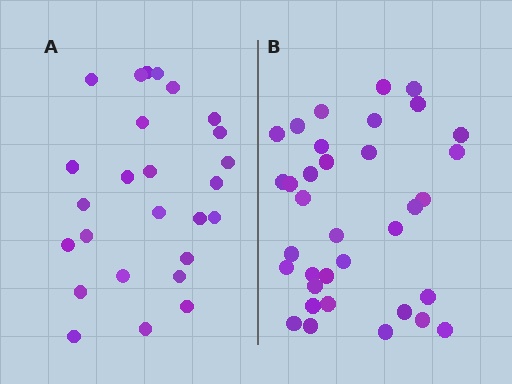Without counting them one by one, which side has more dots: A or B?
Region B (the right region) has more dots.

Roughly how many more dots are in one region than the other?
Region B has roughly 8 or so more dots than region A.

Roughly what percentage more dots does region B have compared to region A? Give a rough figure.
About 35% more.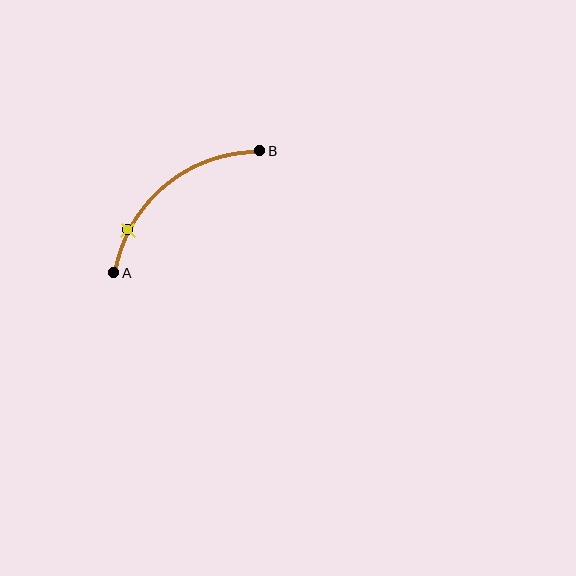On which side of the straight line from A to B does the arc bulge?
The arc bulges above and to the left of the straight line connecting A and B.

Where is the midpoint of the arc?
The arc midpoint is the point on the curve farthest from the straight line joining A and B. It sits above and to the left of that line.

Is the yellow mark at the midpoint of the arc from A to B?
No. The yellow mark lies on the arc but is closer to endpoint A. The arc midpoint would be at the point on the curve equidistant along the arc from both A and B.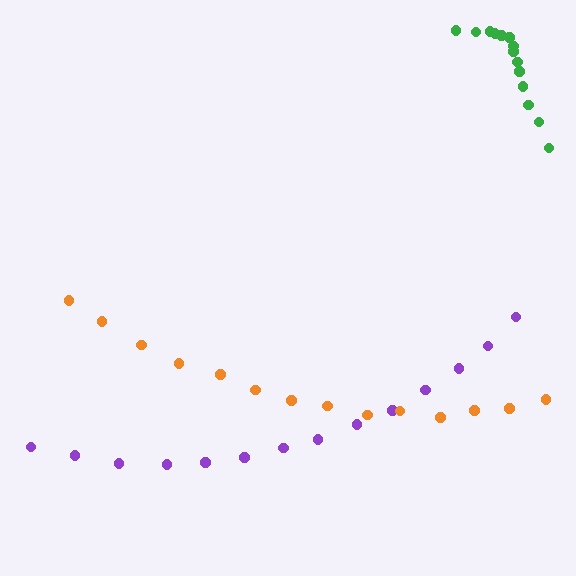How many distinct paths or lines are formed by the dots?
There are 3 distinct paths.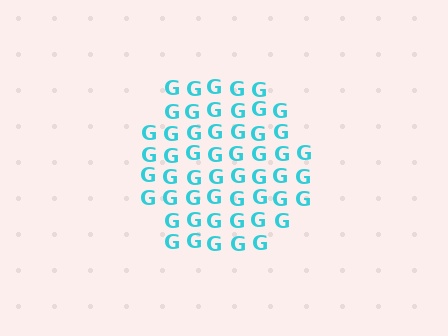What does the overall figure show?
The overall figure shows a hexagon.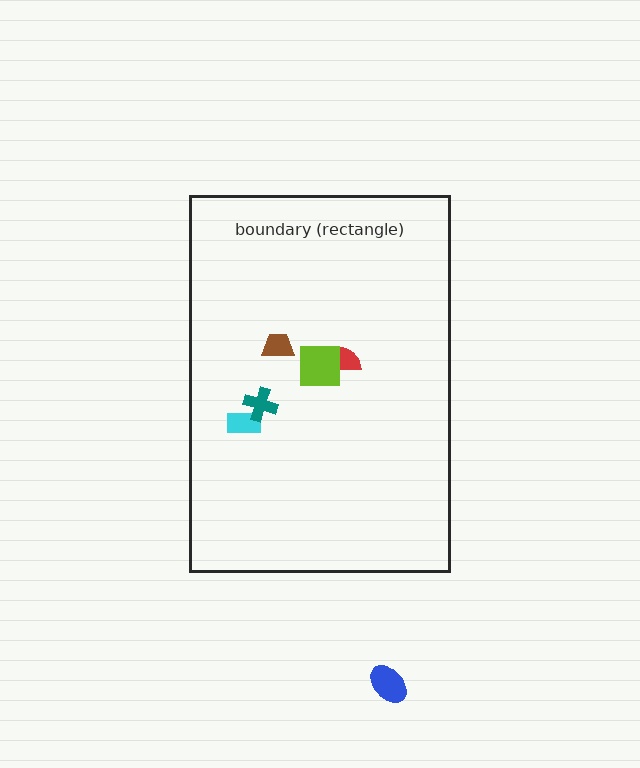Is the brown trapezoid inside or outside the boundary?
Inside.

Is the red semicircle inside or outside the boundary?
Inside.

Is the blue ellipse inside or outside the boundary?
Outside.